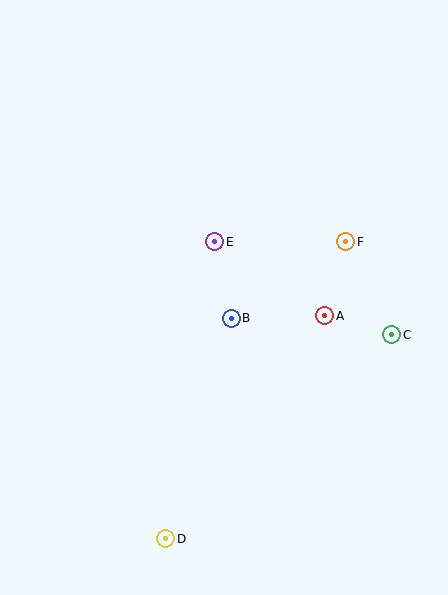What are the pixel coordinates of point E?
Point E is at (215, 242).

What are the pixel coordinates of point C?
Point C is at (392, 335).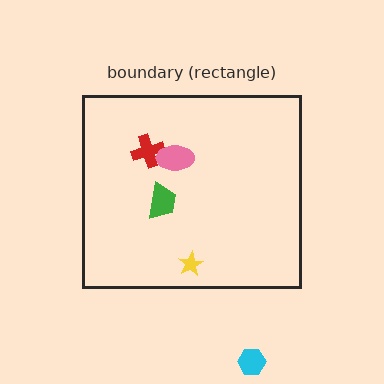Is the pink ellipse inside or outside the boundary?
Inside.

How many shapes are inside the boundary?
4 inside, 1 outside.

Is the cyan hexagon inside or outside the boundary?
Outside.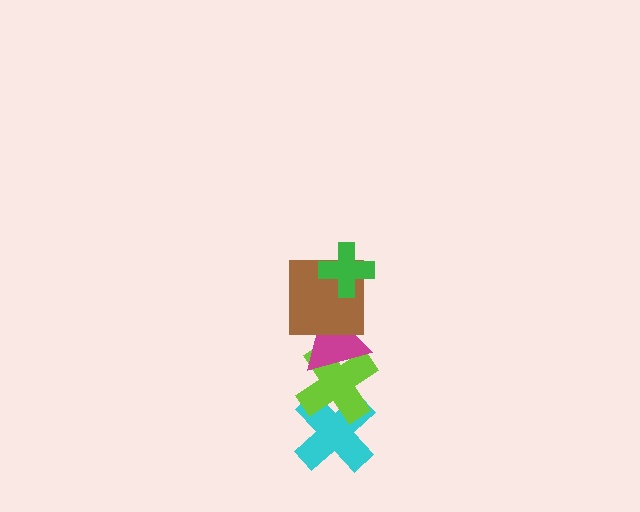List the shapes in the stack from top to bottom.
From top to bottom: the green cross, the brown square, the magenta triangle, the lime cross, the cyan cross.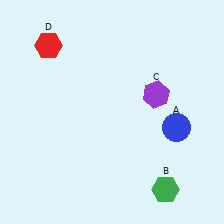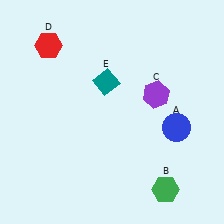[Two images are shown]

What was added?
A teal diamond (E) was added in Image 2.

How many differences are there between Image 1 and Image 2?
There is 1 difference between the two images.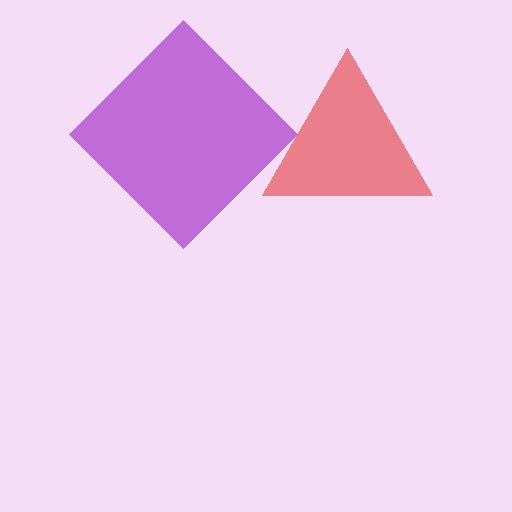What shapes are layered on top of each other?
The layered shapes are: a red triangle, a purple diamond.